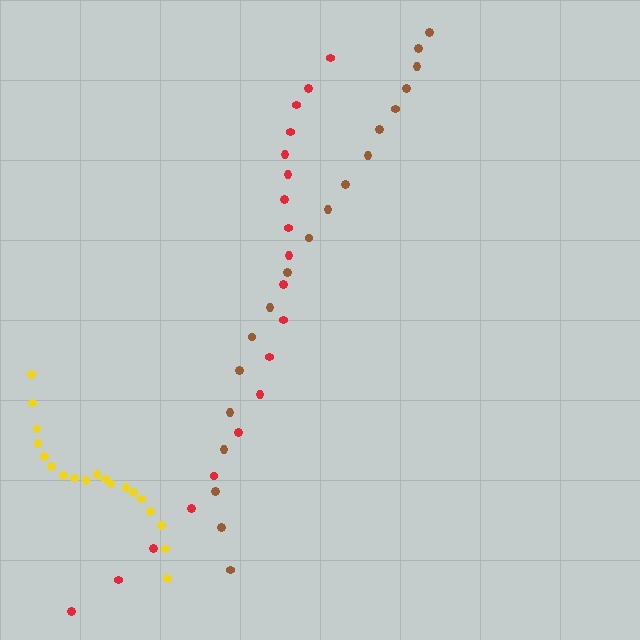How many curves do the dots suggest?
There are 3 distinct paths.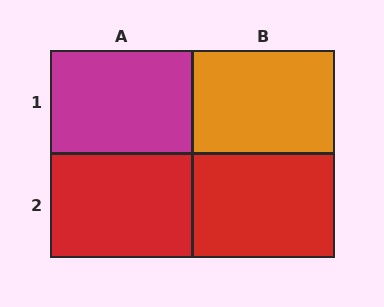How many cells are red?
2 cells are red.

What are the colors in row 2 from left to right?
Red, red.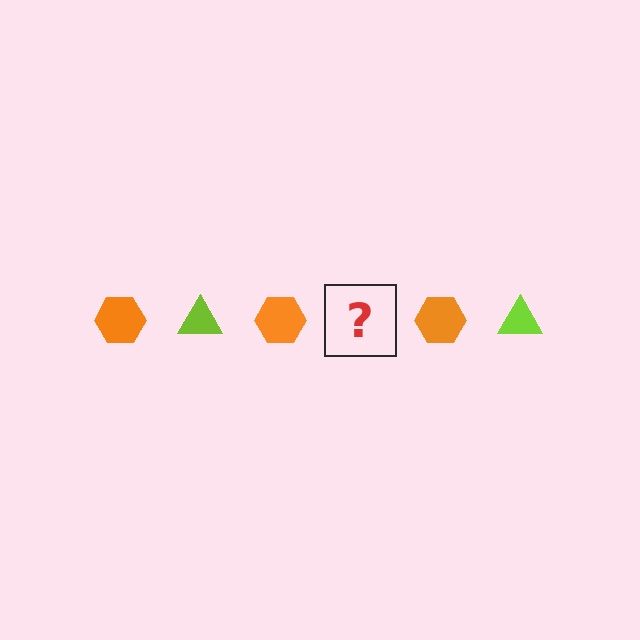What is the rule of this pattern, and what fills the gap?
The rule is that the pattern alternates between orange hexagon and lime triangle. The gap should be filled with a lime triangle.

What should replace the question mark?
The question mark should be replaced with a lime triangle.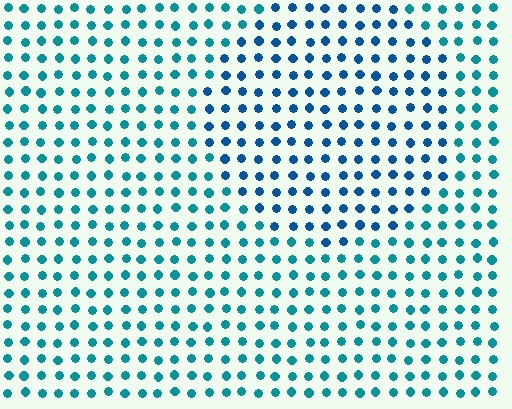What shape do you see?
I see a circle.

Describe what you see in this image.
The image is filled with small teal elements in a uniform arrangement. A circle-shaped region is visible where the elements are tinted to a slightly different hue, forming a subtle color boundary.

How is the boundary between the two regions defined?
The boundary is defined purely by a slight shift in hue (about 27 degrees). Spacing, size, and orientation are identical on both sides.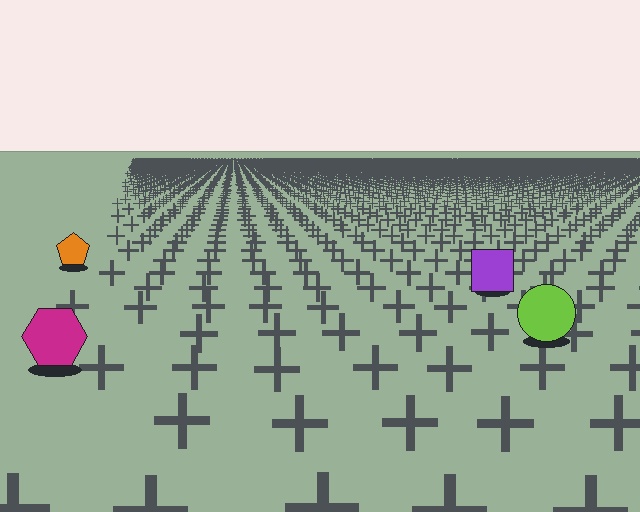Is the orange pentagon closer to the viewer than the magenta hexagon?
No. The magenta hexagon is closer — you can tell from the texture gradient: the ground texture is coarser near it.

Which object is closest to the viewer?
The magenta hexagon is closest. The texture marks near it are larger and more spread out.